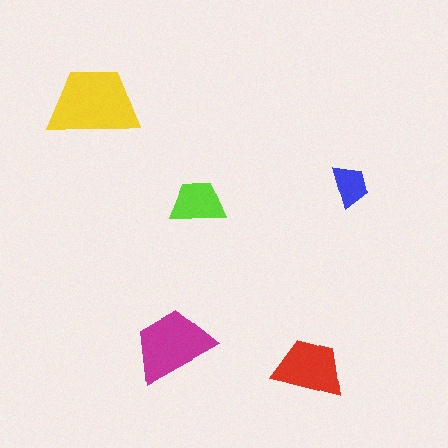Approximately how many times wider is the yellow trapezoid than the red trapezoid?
About 1.5 times wider.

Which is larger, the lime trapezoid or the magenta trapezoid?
The magenta one.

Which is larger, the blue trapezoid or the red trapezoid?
The red one.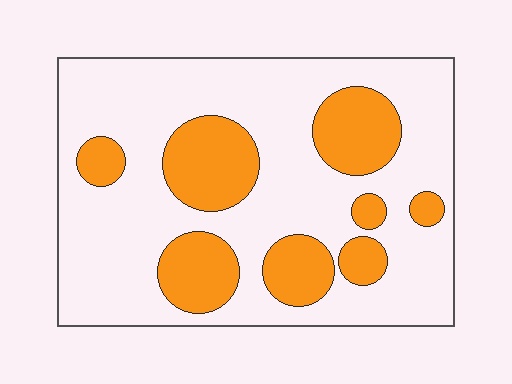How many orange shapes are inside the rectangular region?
8.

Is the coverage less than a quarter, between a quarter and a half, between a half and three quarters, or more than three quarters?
Between a quarter and a half.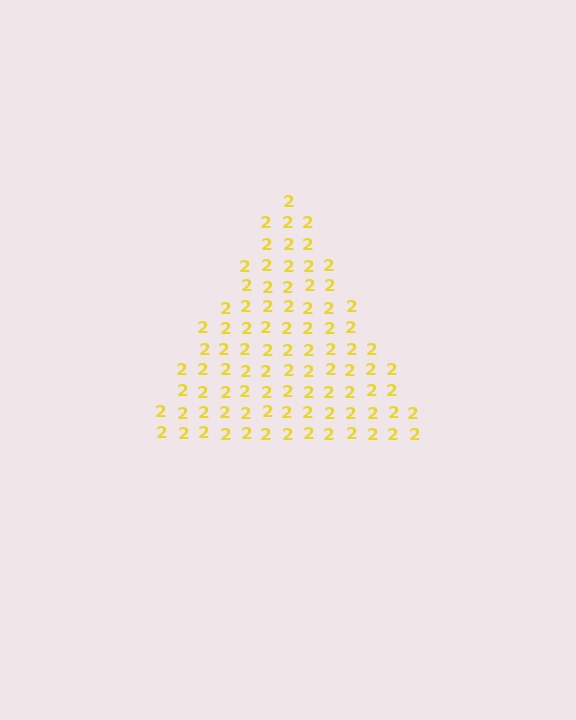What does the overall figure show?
The overall figure shows a triangle.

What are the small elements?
The small elements are digit 2's.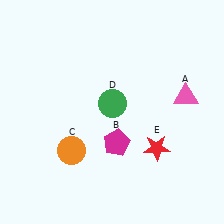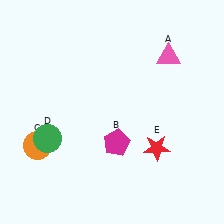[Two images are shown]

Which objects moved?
The objects that moved are: the pink triangle (A), the orange circle (C), the green circle (D).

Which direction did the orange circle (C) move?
The orange circle (C) moved left.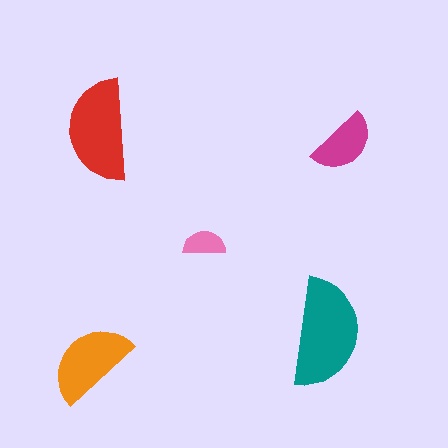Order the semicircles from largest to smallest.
the teal one, the red one, the orange one, the magenta one, the pink one.